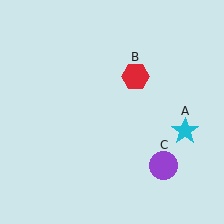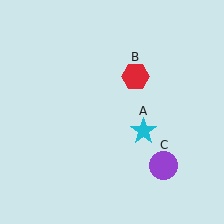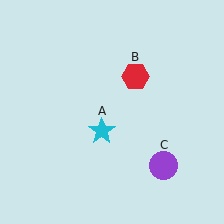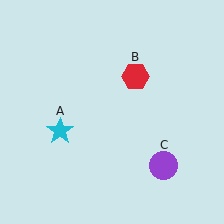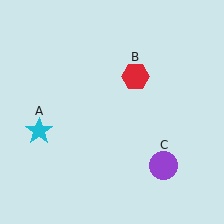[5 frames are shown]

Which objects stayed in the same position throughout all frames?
Red hexagon (object B) and purple circle (object C) remained stationary.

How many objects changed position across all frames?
1 object changed position: cyan star (object A).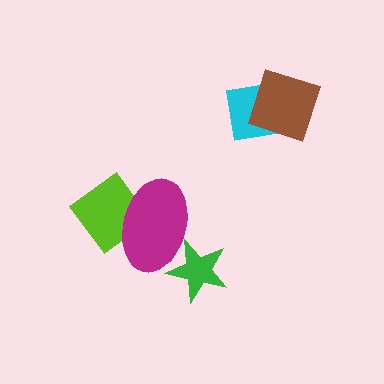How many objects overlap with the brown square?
1 object overlaps with the brown square.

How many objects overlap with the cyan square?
1 object overlaps with the cyan square.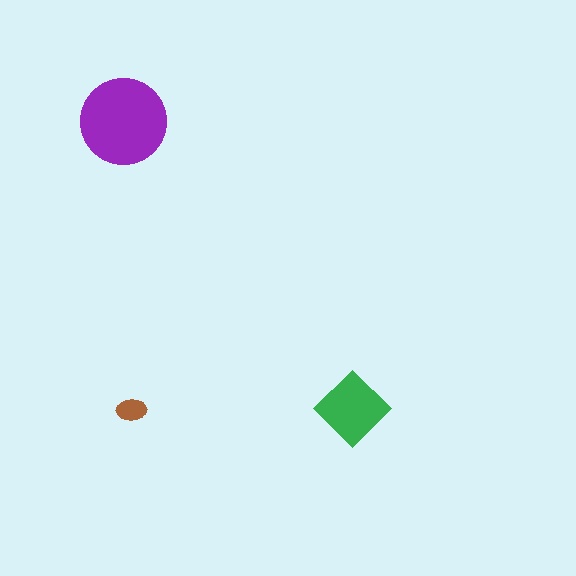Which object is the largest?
The purple circle.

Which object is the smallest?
The brown ellipse.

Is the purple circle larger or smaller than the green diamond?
Larger.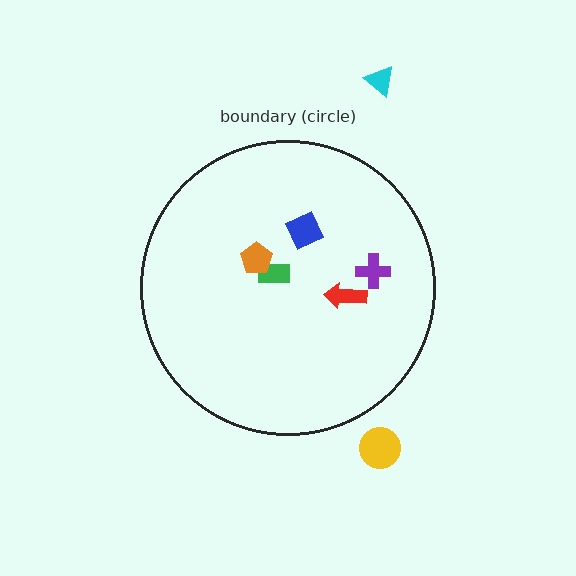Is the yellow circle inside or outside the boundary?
Outside.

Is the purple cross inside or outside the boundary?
Inside.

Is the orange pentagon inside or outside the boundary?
Inside.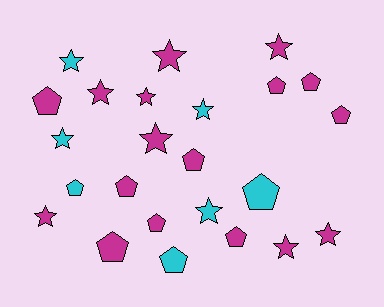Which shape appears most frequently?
Pentagon, with 12 objects.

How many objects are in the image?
There are 24 objects.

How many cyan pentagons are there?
There are 3 cyan pentagons.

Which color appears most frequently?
Magenta, with 17 objects.